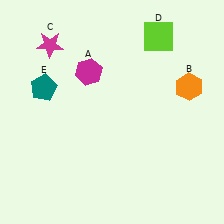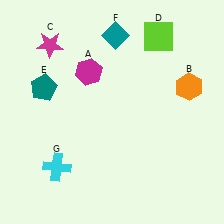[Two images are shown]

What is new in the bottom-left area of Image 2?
A cyan cross (G) was added in the bottom-left area of Image 2.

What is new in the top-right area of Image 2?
A teal diamond (F) was added in the top-right area of Image 2.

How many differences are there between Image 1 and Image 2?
There are 2 differences between the two images.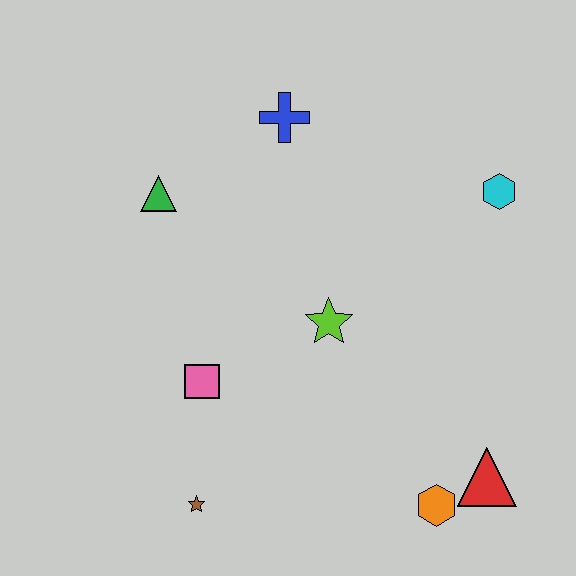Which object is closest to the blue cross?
The green triangle is closest to the blue cross.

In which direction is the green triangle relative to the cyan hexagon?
The green triangle is to the left of the cyan hexagon.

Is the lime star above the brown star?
Yes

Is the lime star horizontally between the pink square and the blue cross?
No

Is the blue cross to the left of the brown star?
No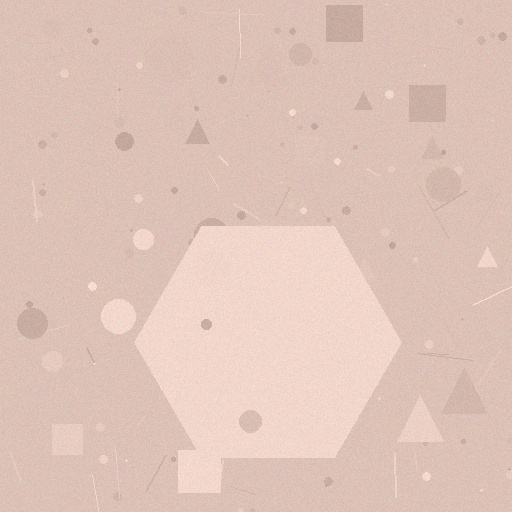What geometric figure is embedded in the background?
A hexagon is embedded in the background.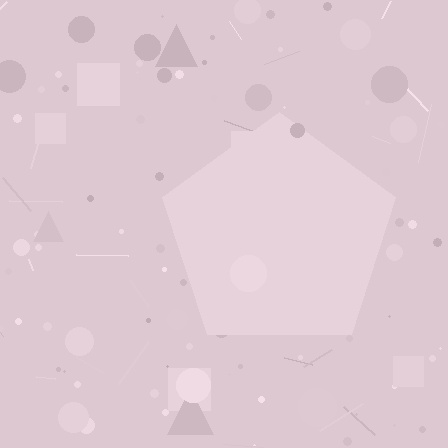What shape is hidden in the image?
A pentagon is hidden in the image.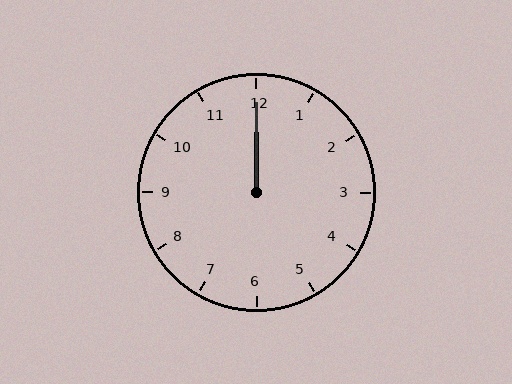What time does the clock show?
12:00.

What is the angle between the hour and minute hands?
Approximately 0 degrees.